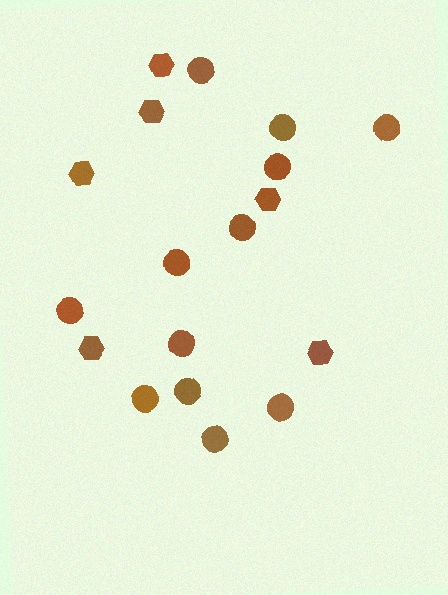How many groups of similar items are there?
There are 2 groups: one group of circles (12) and one group of hexagons (6).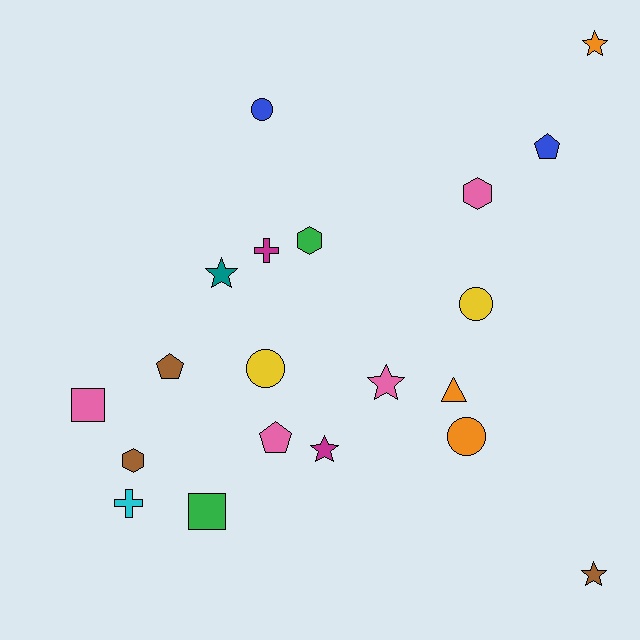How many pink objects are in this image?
There are 4 pink objects.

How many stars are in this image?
There are 5 stars.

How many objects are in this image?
There are 20 objects.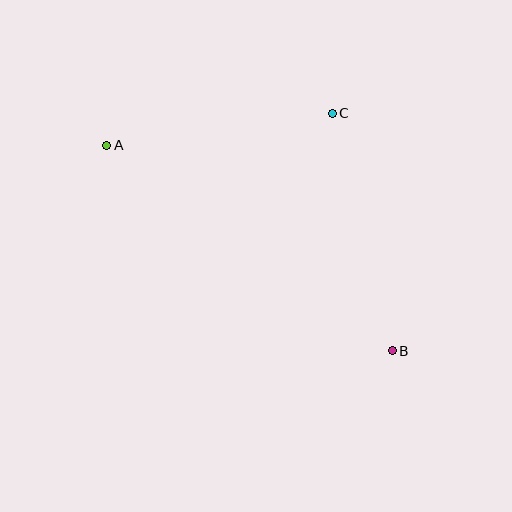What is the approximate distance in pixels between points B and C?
The distance between B and C is approximately 245 pixels.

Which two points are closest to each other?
Points A and C are closest to each other.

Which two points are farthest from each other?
Points A and B are farthest from each other.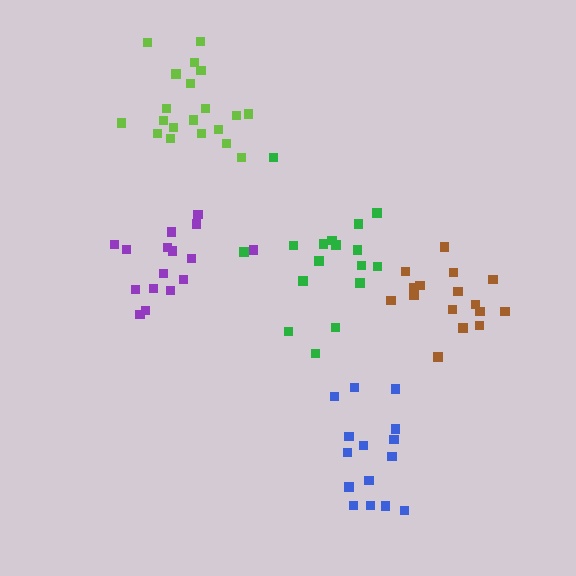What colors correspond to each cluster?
The clusters are colored: purple, brown, lime, green, blue.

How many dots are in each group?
Group 1: 16 dots, Group 2: 16 dots, Group 3: 20 dots, Group 4: 17 dots, Group 5: 15 dots (84 total).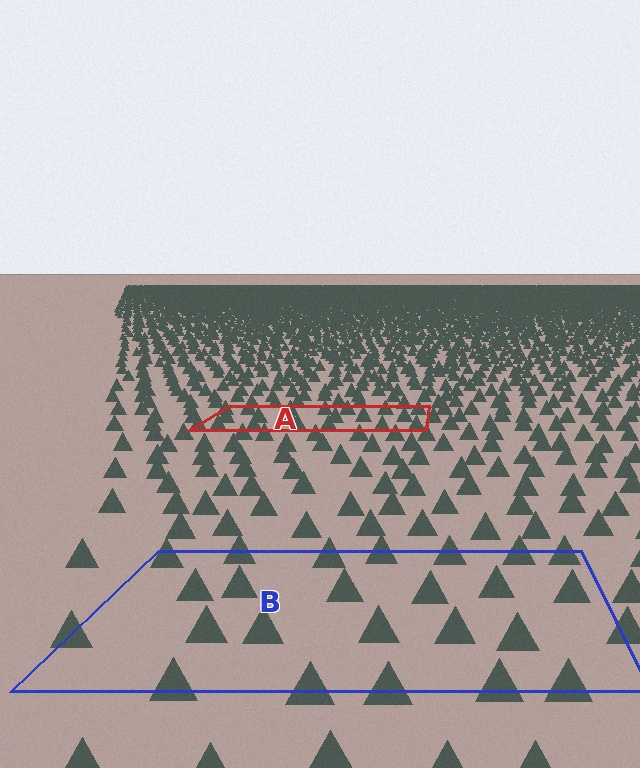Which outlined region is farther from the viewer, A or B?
Region A is farther from the viewer — the texture elements inside it appear smaller and more densely packed.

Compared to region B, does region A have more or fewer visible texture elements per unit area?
Region A has more texture elements per unit area — they are packed more densely because it is farther away.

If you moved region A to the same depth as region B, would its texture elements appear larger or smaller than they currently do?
They would appear larger. At a closer depth, the same texture elements are projected at a bigger on-screen size.